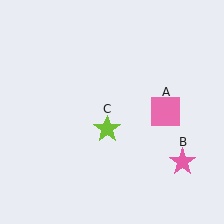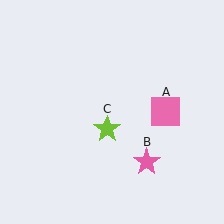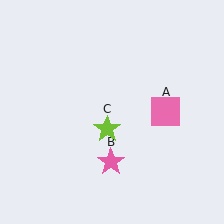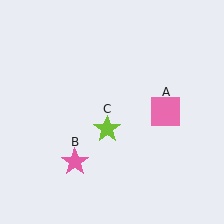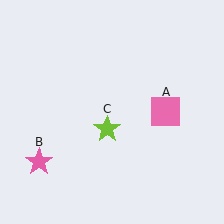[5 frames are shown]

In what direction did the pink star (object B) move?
The pink star (object B) moved left.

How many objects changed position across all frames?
1 object changed position: pink star (object B).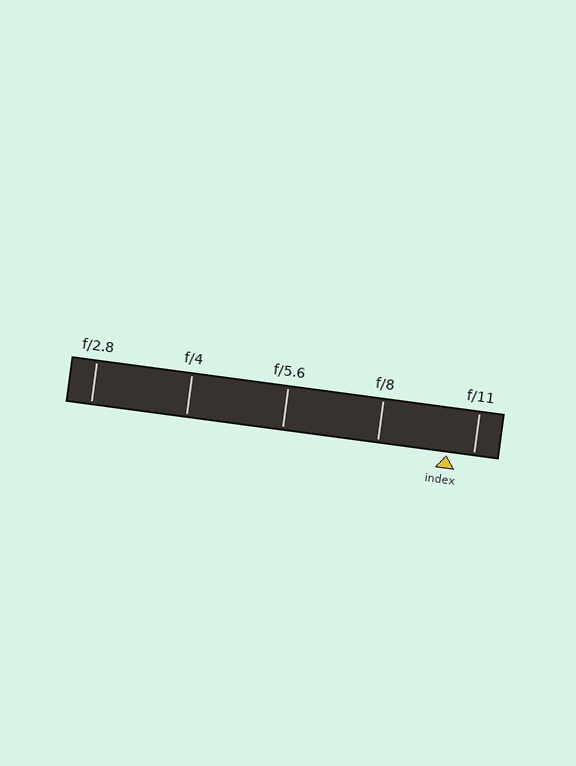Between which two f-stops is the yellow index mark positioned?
The index mark is between f/8 and f/11.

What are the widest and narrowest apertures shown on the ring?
The widest aperture shown is f/2.8 and the narrowest is f/11.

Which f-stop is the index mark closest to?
The index mark is closest to f/11.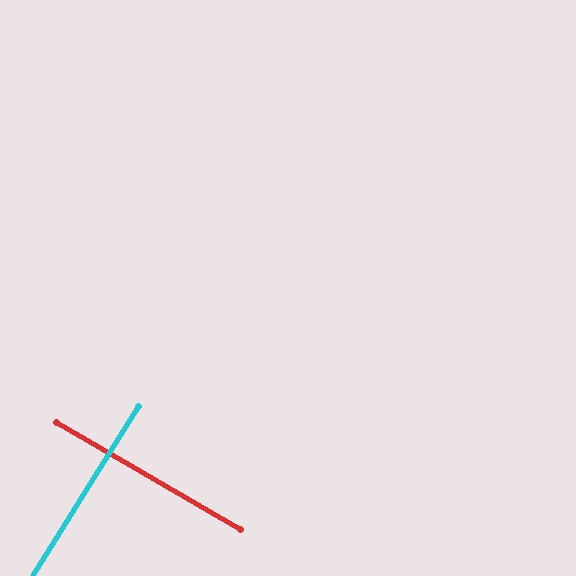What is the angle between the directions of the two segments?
Approximately 88 degrees.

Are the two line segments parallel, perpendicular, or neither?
Perpendicular — they meet at approximately 88°.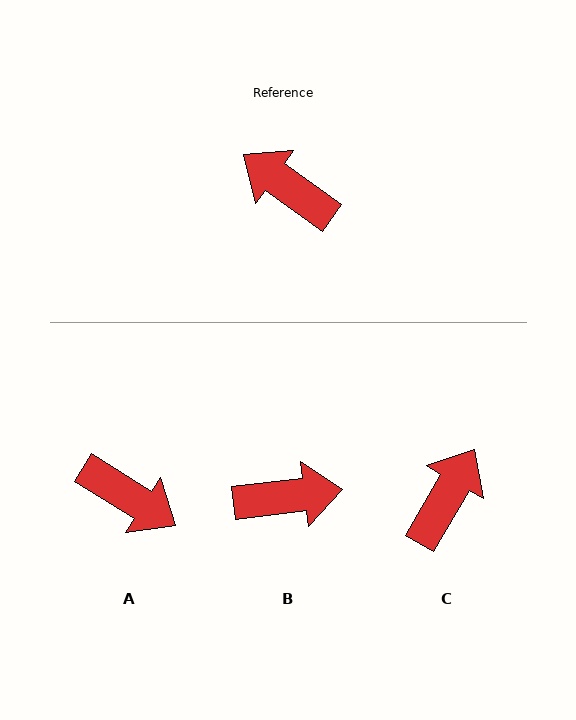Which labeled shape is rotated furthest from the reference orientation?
A, about 177 degrees away.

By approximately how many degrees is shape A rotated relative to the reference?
Approximately 177 degrees clockwise.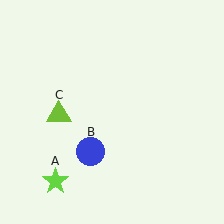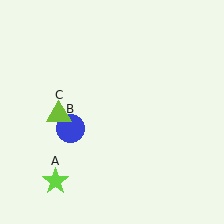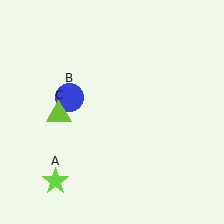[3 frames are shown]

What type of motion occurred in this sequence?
The blue circle (object B) rotated clockwise around the center of the scene.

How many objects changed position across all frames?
1 object changed position: blue circle (object B).